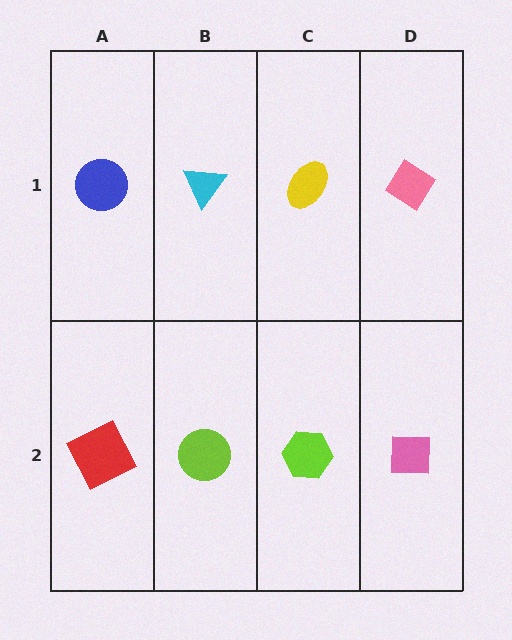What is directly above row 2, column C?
A yellow ellipse.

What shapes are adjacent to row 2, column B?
A cyan triangle (row 1, column B), a red square (row 2, column A), a lime hexagon (row 2, column C).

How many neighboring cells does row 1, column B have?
3.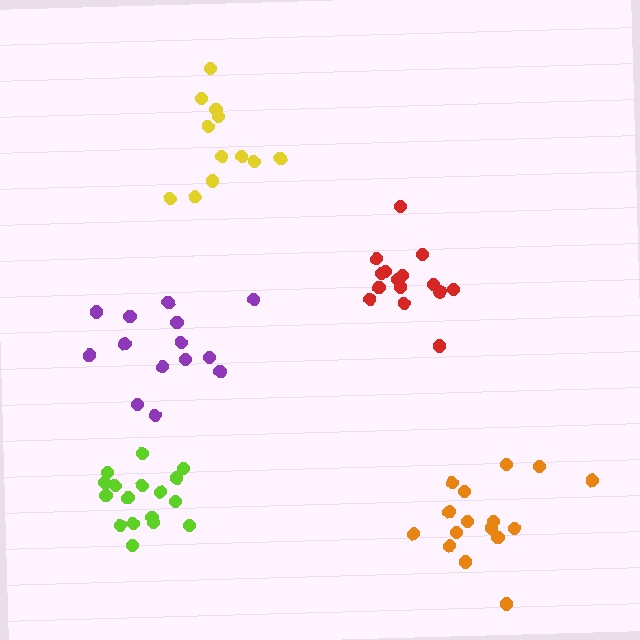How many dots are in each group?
Group 1: 12 dots, Group 2: 15 dots, Group 3: 17 dots, Group 4: 14 dots, Group 5: 16 dots (74 total).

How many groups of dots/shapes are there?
There are 5 groups.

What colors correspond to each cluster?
The clusters are colored: yellow, red, lime, purple, orange.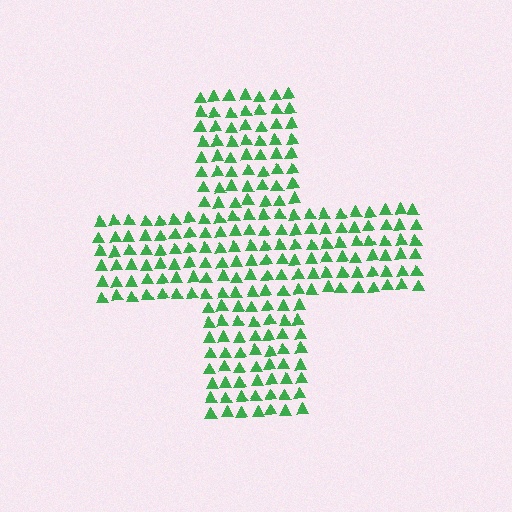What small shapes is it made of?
It is made of small triangles.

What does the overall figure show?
The overall figure shows a cross.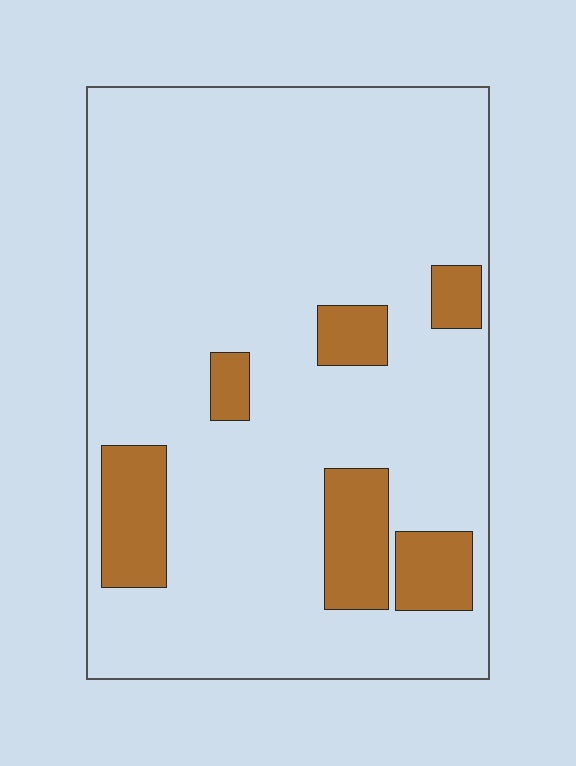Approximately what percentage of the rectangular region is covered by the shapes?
Approximately 15%.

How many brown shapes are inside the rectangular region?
6.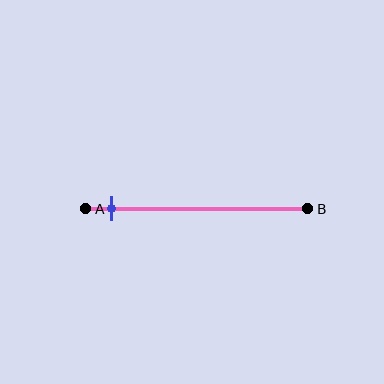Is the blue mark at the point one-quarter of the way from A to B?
No, the mark is at about 10% from A, not at the 25% one-quarter point.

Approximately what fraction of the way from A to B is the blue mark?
The blue mark is approximately 10% of the way from A to B.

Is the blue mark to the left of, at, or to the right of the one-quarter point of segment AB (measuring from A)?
The blue mark is to the left of the one-quarter point of segment AB.